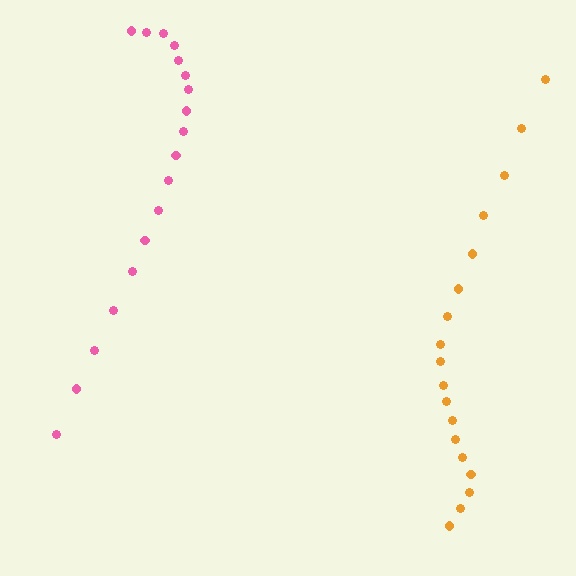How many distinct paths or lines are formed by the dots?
There are 2 distinct paths.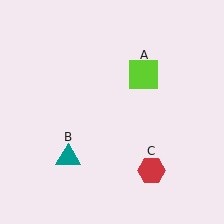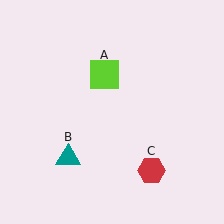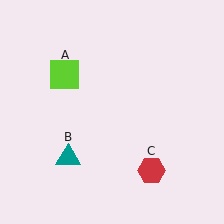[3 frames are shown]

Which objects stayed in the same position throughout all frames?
Teal triangle (object B) and red hexagon (object C) remained stationary.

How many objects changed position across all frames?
1 object changed position: lime square (object A).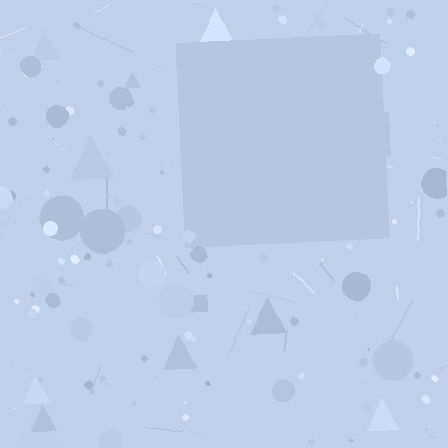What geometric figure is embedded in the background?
A square is embedded in the background.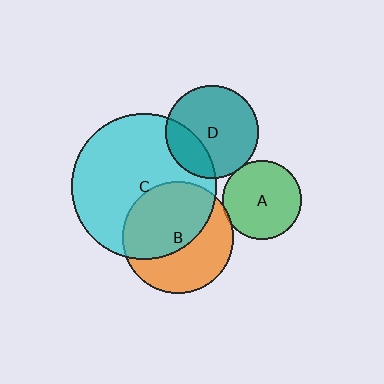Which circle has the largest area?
Circle C (cyan).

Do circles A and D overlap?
Yes.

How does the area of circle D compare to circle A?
Approximately 1.4 times.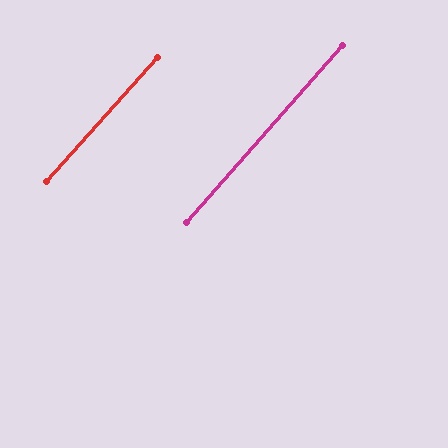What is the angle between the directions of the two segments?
Approximately 0 degrees.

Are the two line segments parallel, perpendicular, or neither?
Parallel — their directions differ by only 0.2°.